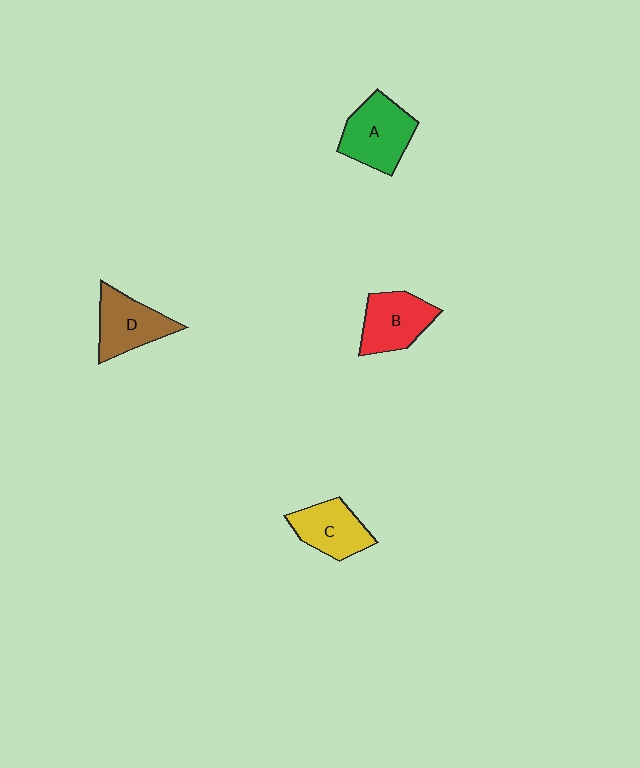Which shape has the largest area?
Shape A (green).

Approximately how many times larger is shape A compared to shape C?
Approximately 1.2 times.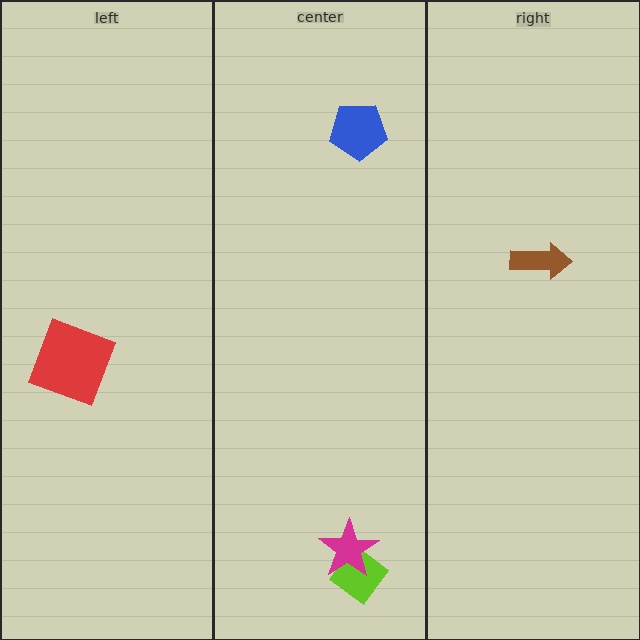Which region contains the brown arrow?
The right region.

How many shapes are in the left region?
1.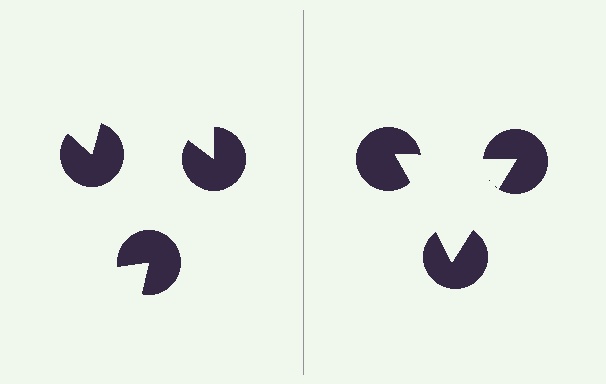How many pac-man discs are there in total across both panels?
6 — 3 on each side.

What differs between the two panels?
The pac-man discs are positioned identically on both sides; only the wedge orientations differ. On the right they align to a triangle; on the left they are misaligned.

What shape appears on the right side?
An illusory triangle.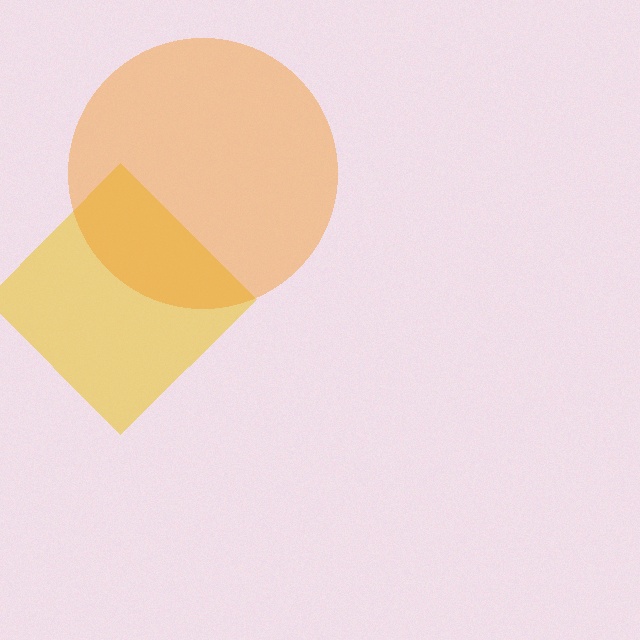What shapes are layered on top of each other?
The layered shapes are: a yellow diamond, an orange circle.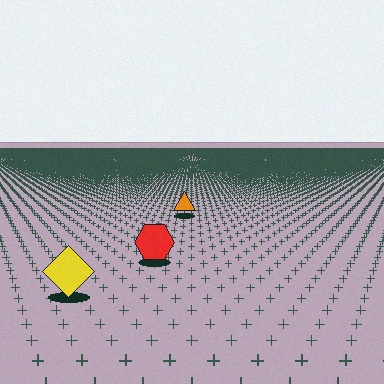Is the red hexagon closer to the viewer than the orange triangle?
Yes. The red hexagon is closer — you can tell from the texture gradient: the ground texture is coarser near it.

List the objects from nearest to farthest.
From nearest to farthest: the yellow diamond, the red hexagon, the orange triangle.